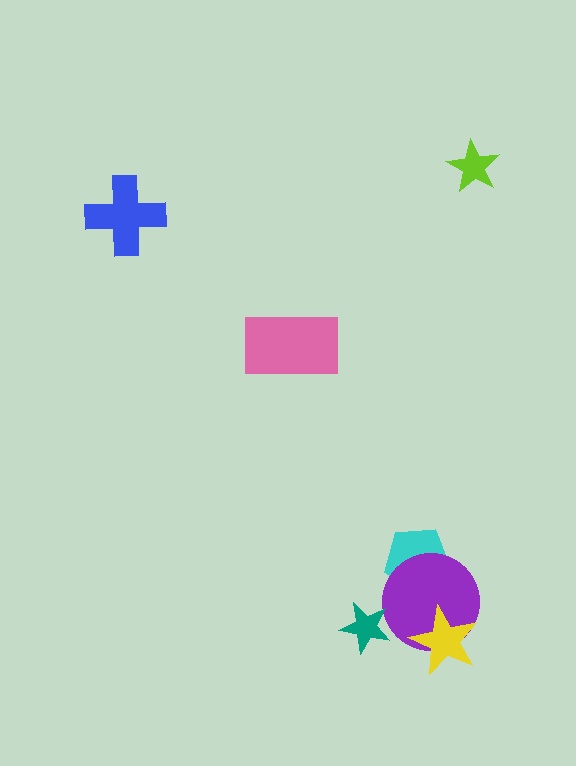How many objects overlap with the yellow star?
1 object overlaps with the yellow star.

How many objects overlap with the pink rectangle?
0 objects overlap with the pink rectangle.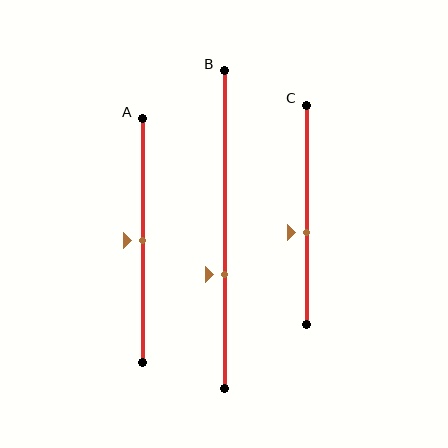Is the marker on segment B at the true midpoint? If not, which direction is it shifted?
No, the marker on segment B is shifted downward by about 14% of the segment length.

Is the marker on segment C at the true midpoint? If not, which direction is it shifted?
No, the marker on segment C is shifted downward by about 8% of the segment length.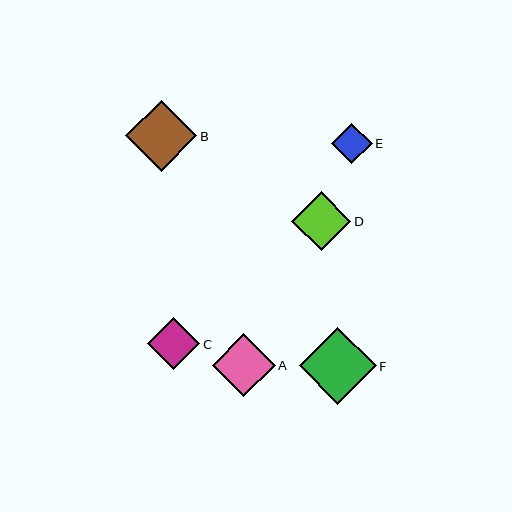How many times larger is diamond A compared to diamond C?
Diamond A is approximately 1.2 times the size of diamond C.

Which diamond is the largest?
Diamond F is the largest with a size of approximately 77 pixels.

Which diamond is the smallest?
Diamond E is the smallest with a size of approximately 41 pixels.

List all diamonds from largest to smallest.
From largest to smallest: F, B, A, D, C, E.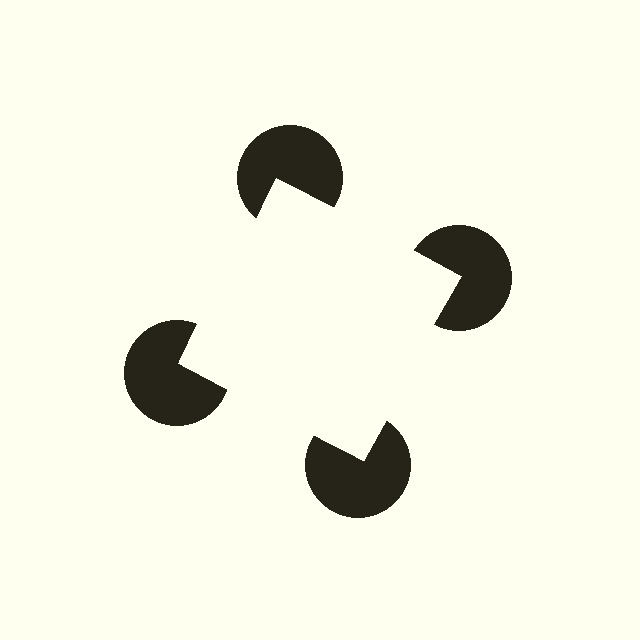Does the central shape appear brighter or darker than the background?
It typically appears slightly brighter than the background, even though no actual brightness change is drawn.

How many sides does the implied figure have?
4 sides.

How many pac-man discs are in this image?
There are 4 — one at each vertex of the illusory square.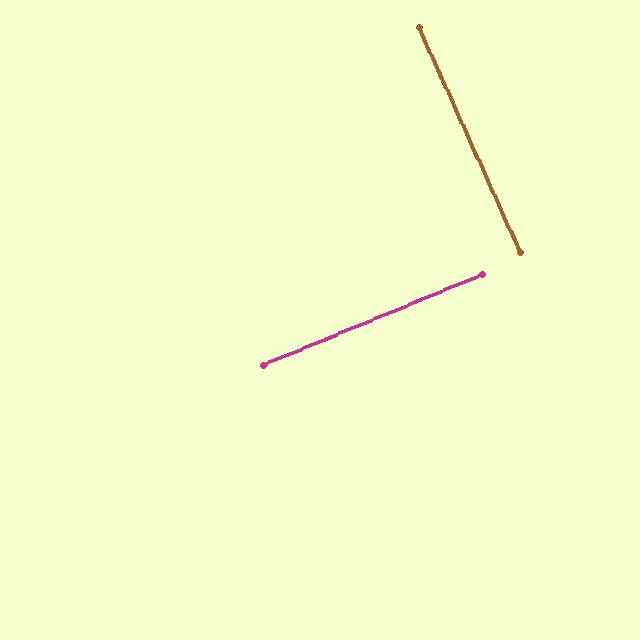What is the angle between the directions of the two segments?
Approximately 88 degrees.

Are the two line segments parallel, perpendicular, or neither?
Perpendicular — they meet at approximately 88°.